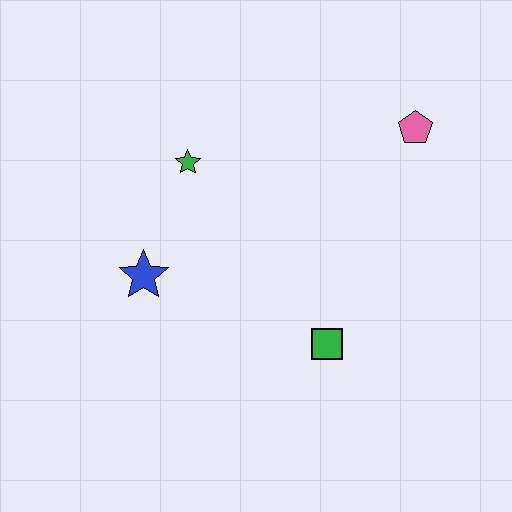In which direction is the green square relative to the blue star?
The green square is to the right of the blue star.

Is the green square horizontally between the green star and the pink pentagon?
Yes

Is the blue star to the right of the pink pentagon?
No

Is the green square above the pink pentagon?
No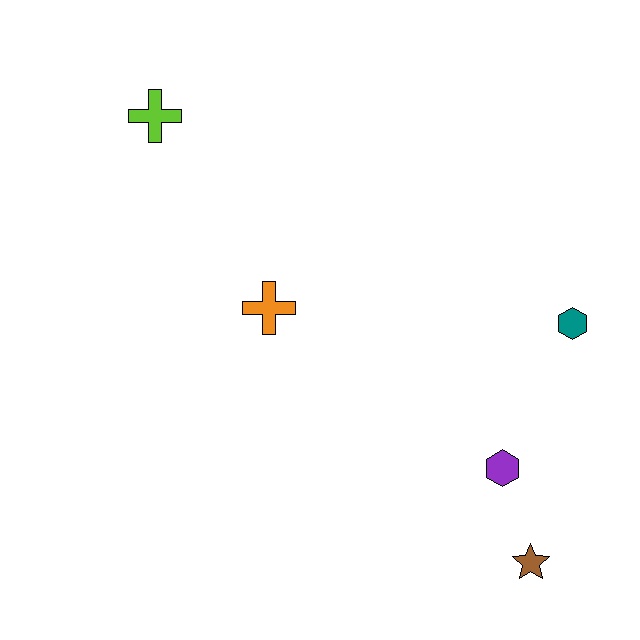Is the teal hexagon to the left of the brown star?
No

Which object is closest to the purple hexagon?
The brown star is closest to the purple hexagon.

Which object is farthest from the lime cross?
The brown star is farthest from the lime cross.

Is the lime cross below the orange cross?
No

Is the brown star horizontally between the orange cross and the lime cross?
No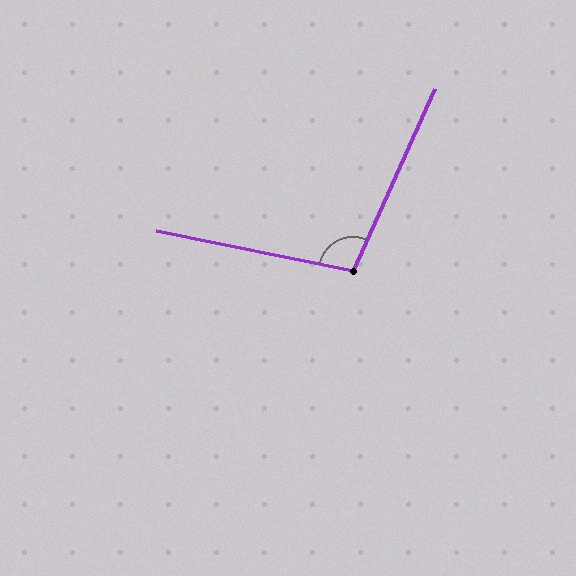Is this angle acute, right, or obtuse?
It is obtuse.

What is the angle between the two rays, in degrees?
Approximately 103 degrees.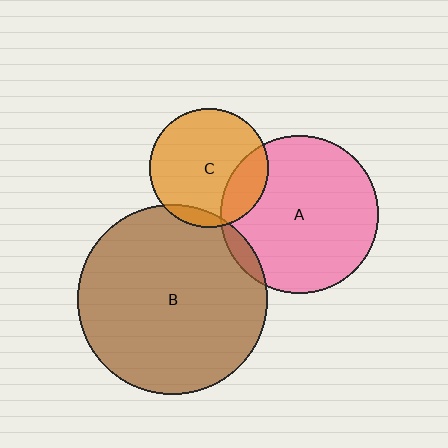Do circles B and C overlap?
Yes.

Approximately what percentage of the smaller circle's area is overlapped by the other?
Approximately 10%.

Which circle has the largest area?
Circle B (brown).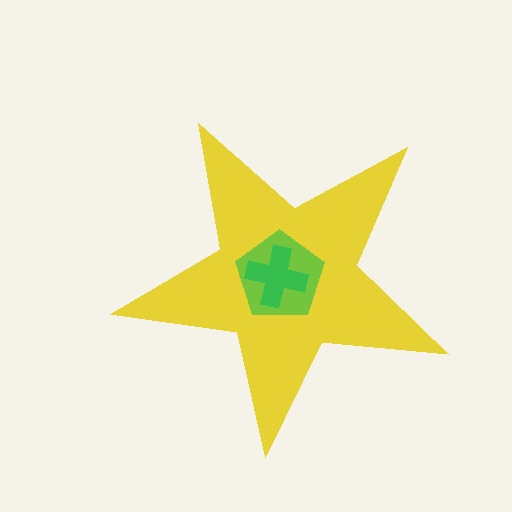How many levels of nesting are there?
3.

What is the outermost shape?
The yellow star.